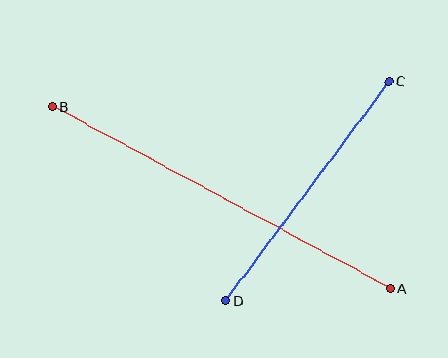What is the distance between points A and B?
The distance is approximately 384 pixels.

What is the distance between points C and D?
The distance is approximately 274 pixels.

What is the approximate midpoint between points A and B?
The midpoint is at approximately (221, 197) pixels.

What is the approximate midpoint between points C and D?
The midpoint is at approximately (307, 191) pixels.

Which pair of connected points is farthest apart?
Points A and B are farthest apart.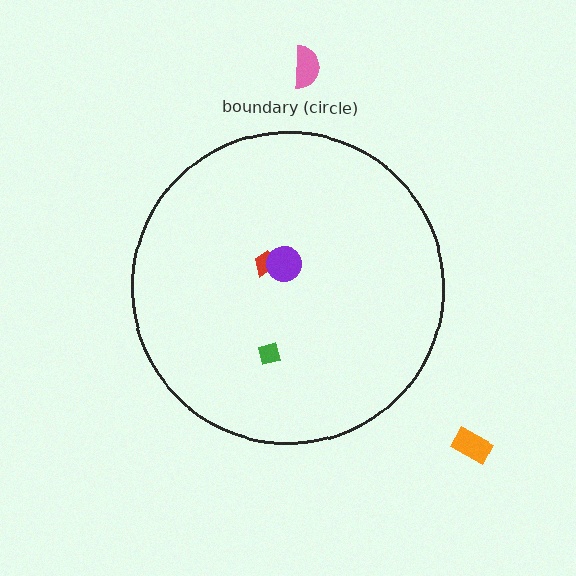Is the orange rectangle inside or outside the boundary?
Outside.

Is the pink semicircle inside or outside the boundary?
Outside.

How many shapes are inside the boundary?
3 inside, 2 outside.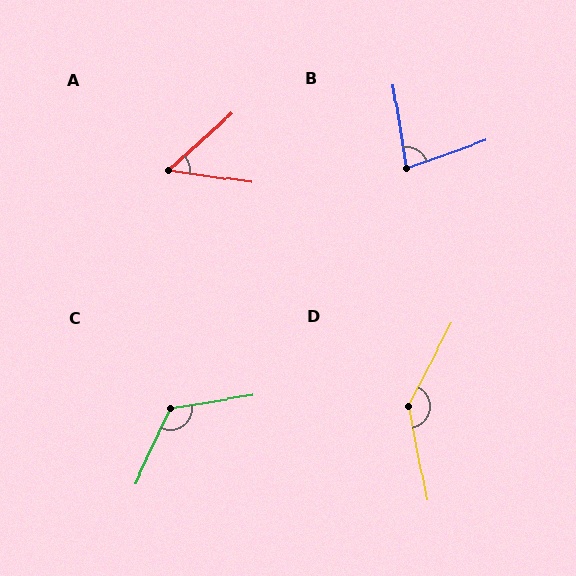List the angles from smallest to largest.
A (50°), B (79°), C (124°), D (141°).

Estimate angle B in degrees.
Approximately 79 degrees.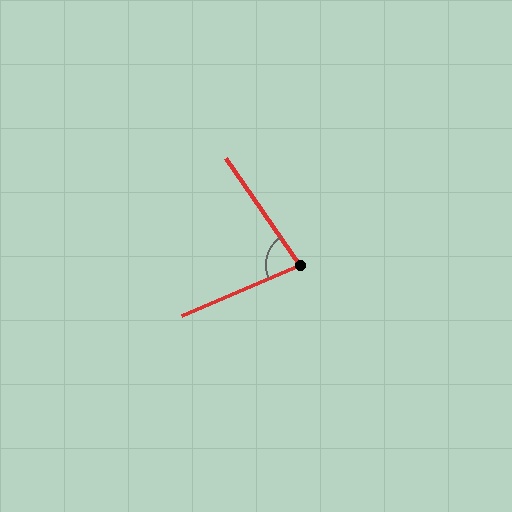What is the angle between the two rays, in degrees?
Approximately 79 degrees.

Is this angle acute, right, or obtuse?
It is acute.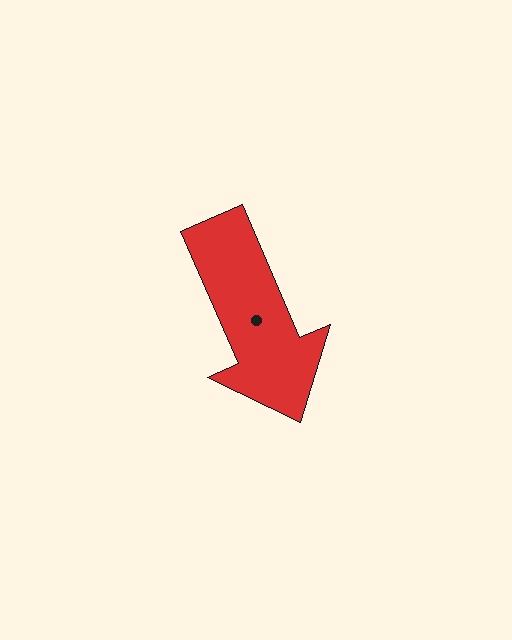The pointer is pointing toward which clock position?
Roughly 5 o'clock.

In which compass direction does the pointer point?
Southeast.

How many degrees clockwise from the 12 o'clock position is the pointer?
Approximately 157 degrees.